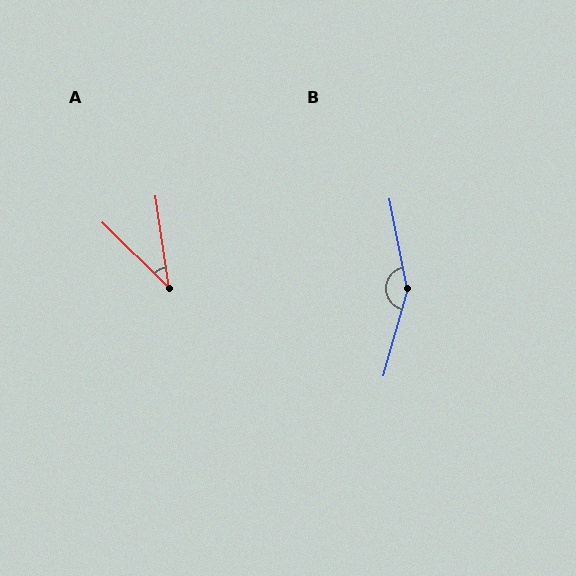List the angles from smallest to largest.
A (37°), B (153°).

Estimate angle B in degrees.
Approximately 153 degrees.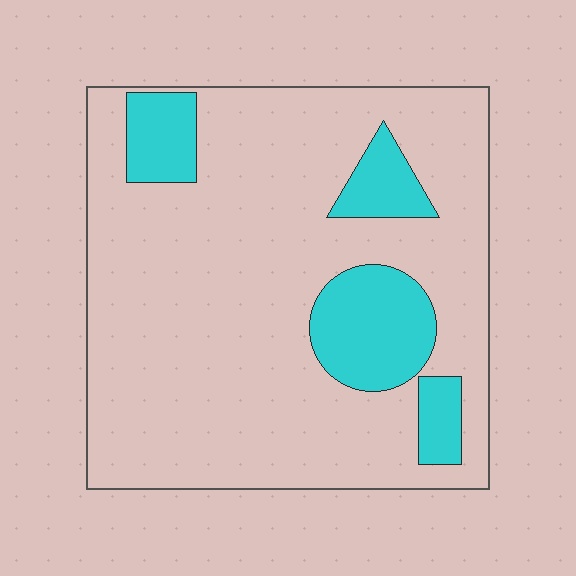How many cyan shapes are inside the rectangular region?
4.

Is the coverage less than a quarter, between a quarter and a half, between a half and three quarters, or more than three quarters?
Less than a quarter.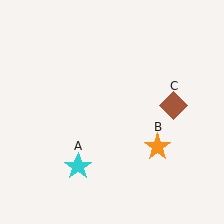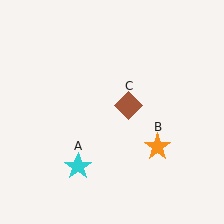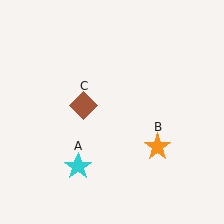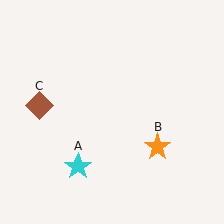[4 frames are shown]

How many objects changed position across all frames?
1 object changed position: brown diamond (object C).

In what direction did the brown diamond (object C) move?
The brown diamond (object C) moved left.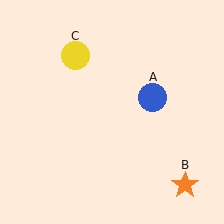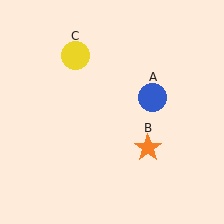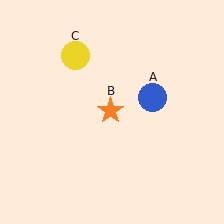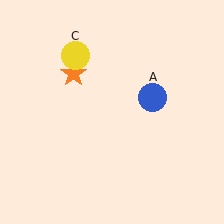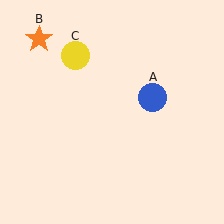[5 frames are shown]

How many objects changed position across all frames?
1 object changed position: orange star (object B).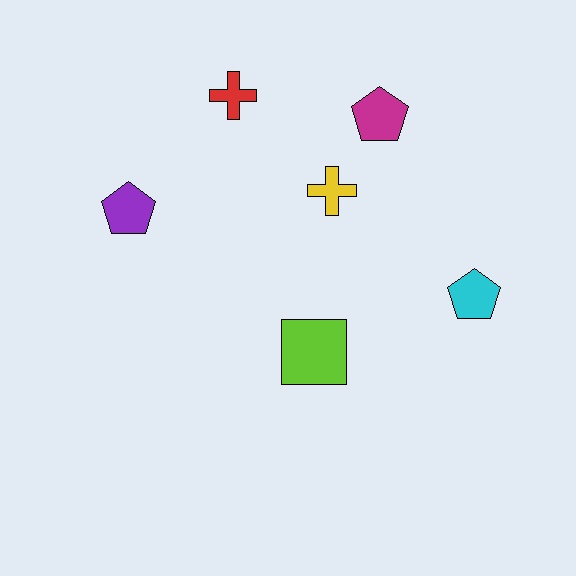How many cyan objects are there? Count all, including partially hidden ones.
There is 1 cyan object.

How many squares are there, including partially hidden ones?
There is 1 square.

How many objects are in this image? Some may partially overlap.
There are 6 objects.